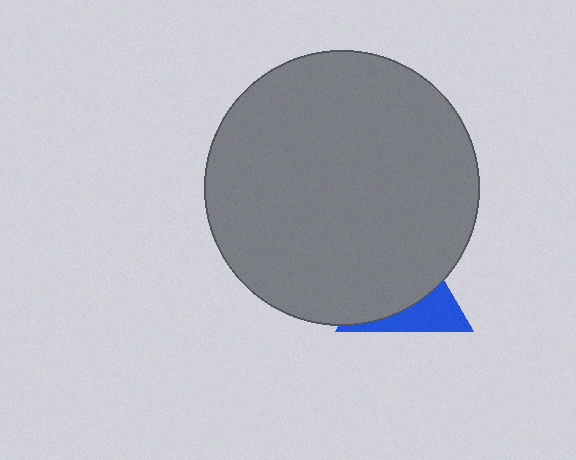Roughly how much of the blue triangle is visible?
A small part of it is visible (roughly 34%).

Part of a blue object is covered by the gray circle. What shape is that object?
It is a triangle.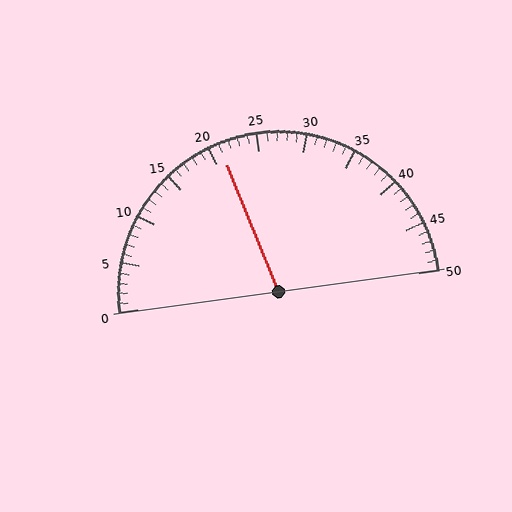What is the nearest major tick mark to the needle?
The nearest major tick mark is 20.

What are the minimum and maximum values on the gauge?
The gauge ranges from 0 to 50.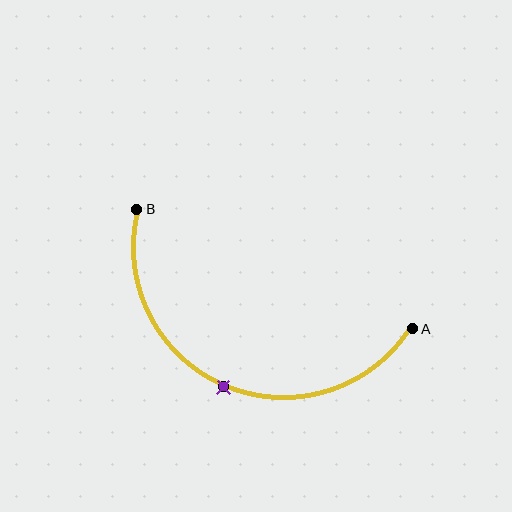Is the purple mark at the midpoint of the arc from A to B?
Yes. The purple mark lies on the arc at equal arc-length from both A and B — it is the arc midpoint.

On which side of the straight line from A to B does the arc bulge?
The arc bulges below the straight line connecting A and B.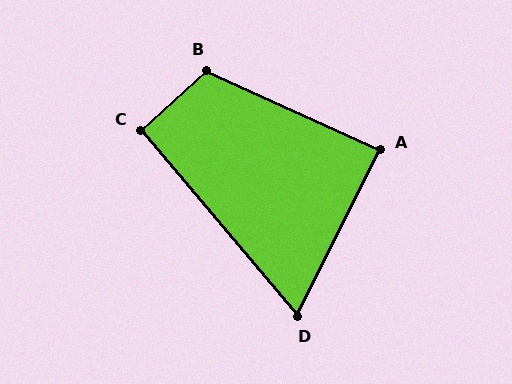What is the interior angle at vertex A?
Approximately 88 degrees (approximately right).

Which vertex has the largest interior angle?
B, at approximately 114 degrees.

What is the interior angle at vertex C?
Approximately 92 degrees (approximately right).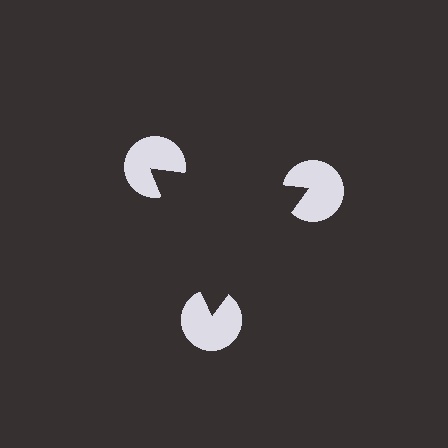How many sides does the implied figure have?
3 sides.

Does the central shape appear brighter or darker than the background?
It typically appears slightly darker than the background, even though no actual brightness change is drawn.